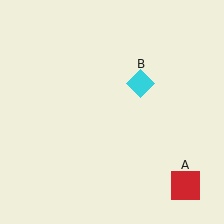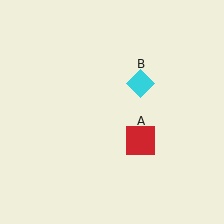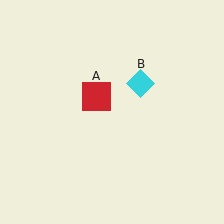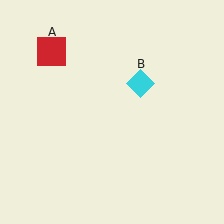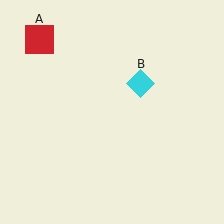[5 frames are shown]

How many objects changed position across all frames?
1 object changed position: red square (object A).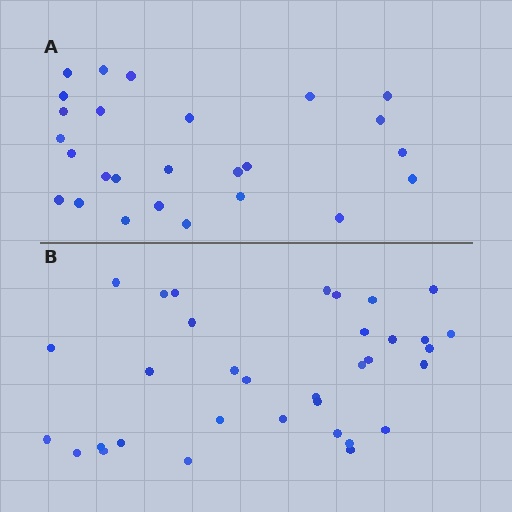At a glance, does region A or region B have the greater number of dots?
Region B (the bottom region) has more dots.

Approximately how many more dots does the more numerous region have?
Region B has roughly 8 or so more dots than region A.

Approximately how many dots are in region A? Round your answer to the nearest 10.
About 30 dots. (The exact count is 26, which rounds to 30.)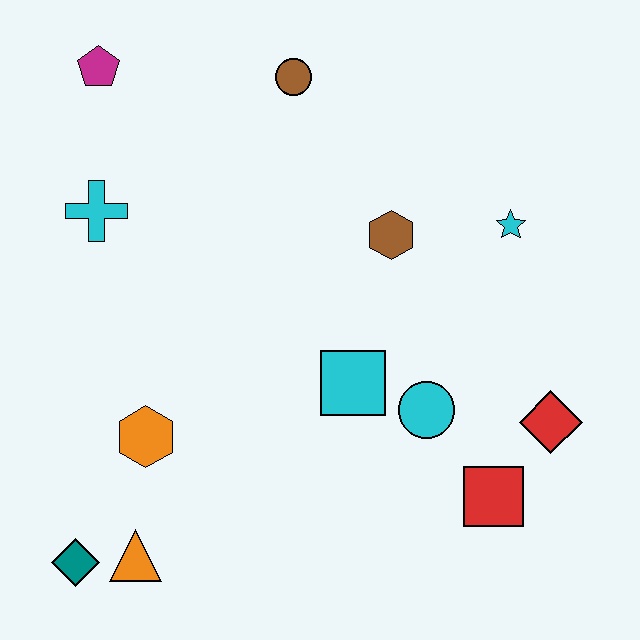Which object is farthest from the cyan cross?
The red diamond is farthest from the cyan cross.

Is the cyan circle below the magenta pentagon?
Yes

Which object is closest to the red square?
The red diamond is closest to the red square.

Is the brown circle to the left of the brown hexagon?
Yes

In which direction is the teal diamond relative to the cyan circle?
The teal diamond is to the left of the cyan circle.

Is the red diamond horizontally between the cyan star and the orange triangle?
No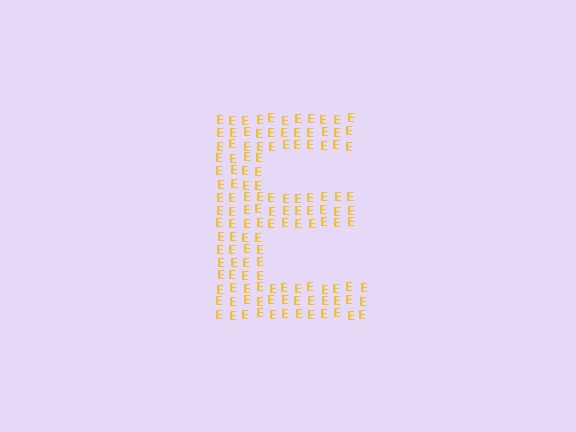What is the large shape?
The large shape is the letter E.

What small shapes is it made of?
It is made of small letter E's.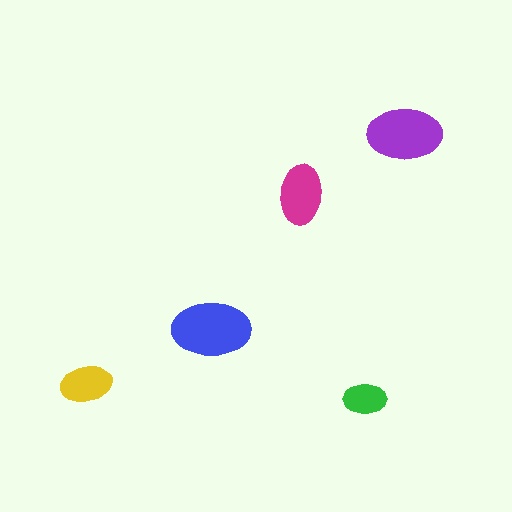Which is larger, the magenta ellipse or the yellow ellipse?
The magenta one.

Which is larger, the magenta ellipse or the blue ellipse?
The blue one.